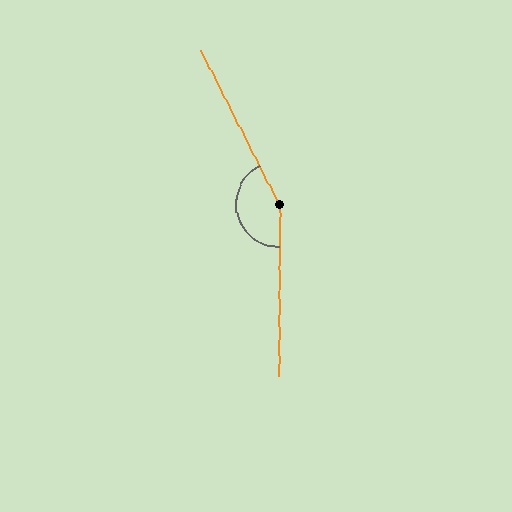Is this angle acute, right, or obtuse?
It is obtuse.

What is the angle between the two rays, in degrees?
Approximately 153 degrees.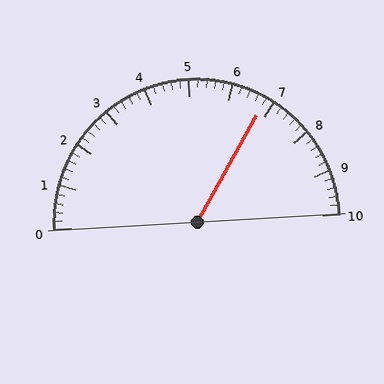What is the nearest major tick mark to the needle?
The nearest major tick mark is 7.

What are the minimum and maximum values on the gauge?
The gauge ranges from 0 to 10.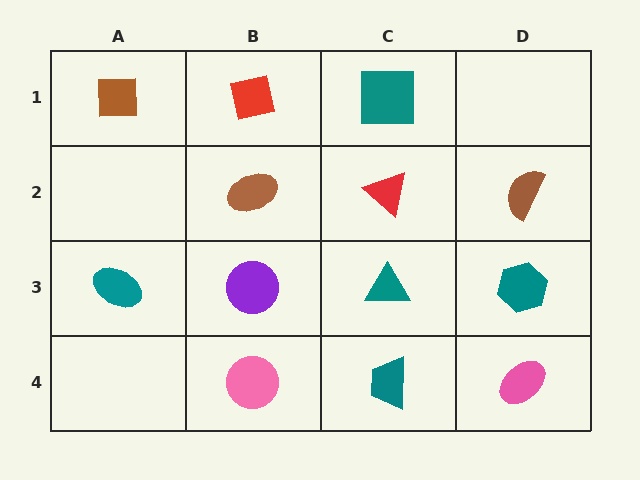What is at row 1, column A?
A brown square.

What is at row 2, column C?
A red triangle.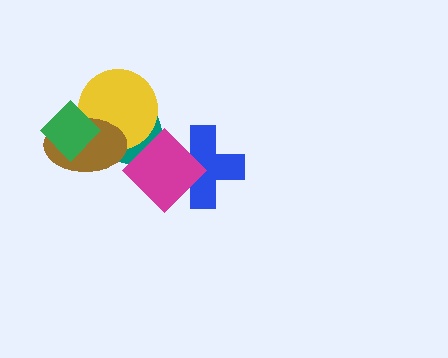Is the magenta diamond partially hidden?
No, no other shape covers it.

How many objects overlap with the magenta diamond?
2 objects overlap with the magenta diamond.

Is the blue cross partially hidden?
Yes, it is partially covered by another shape.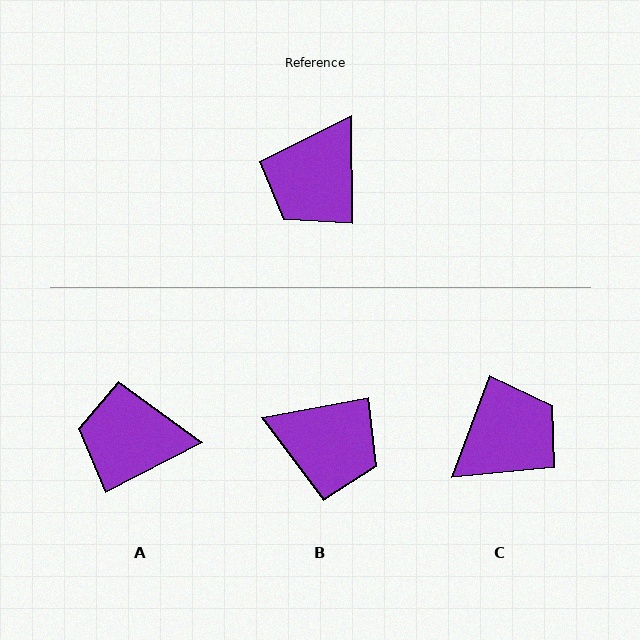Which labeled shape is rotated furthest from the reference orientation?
C, about 159 degrees away.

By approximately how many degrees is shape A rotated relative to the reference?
Approximately 63 degrees clockwise.